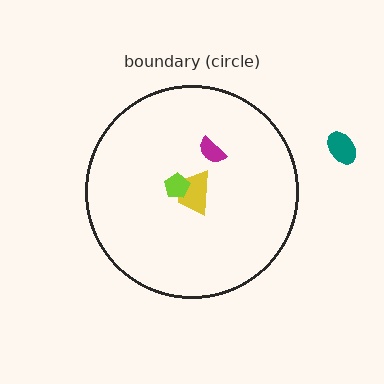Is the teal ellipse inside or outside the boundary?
Outside.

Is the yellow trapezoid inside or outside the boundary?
Inside.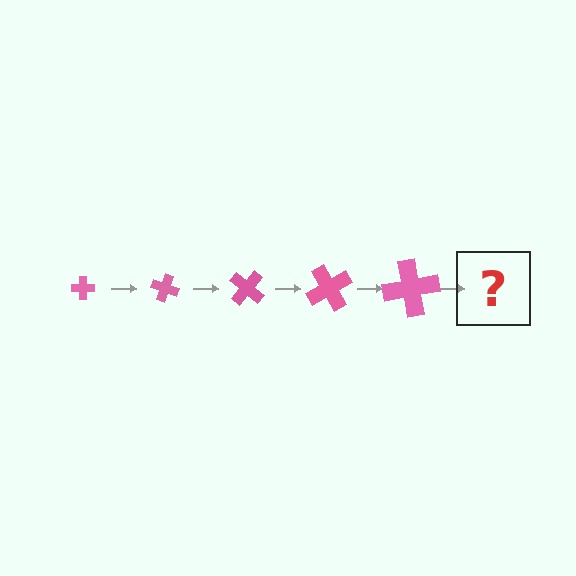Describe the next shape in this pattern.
It should be a cross, larger than the previous one and rotated 100 degrees from the start.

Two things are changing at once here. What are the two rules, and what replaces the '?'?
The two rules are that the cross grows larger each step and it rotates 20 degrees each step. The '?' should be a cross, larger than the previous one and rotated 100 degrees from the start.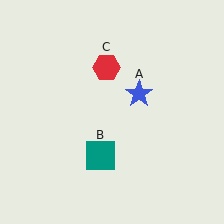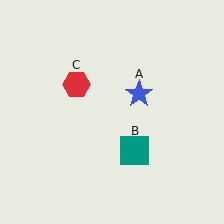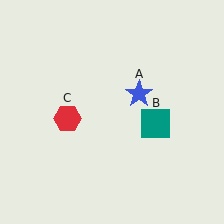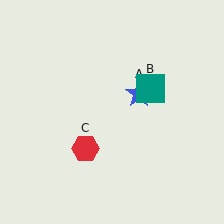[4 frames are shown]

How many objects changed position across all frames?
2 objects changed position: teal square (object B), red hexagon (object C).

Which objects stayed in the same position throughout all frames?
Blue star (object A) remained stationary.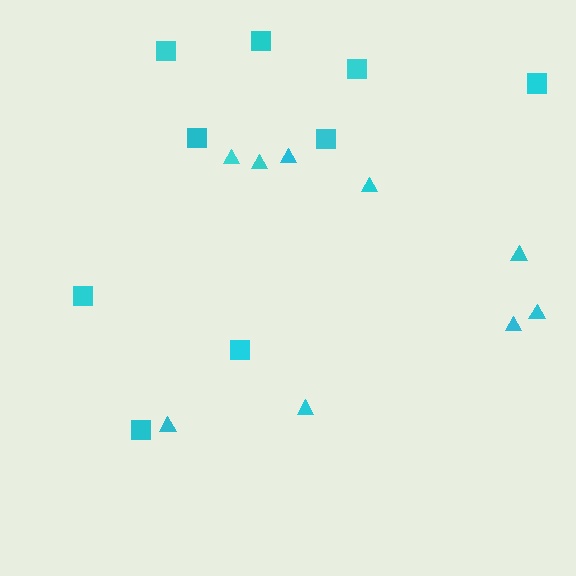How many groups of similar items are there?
There are 2 groups: one group of triangles (9) and one group of squares (9).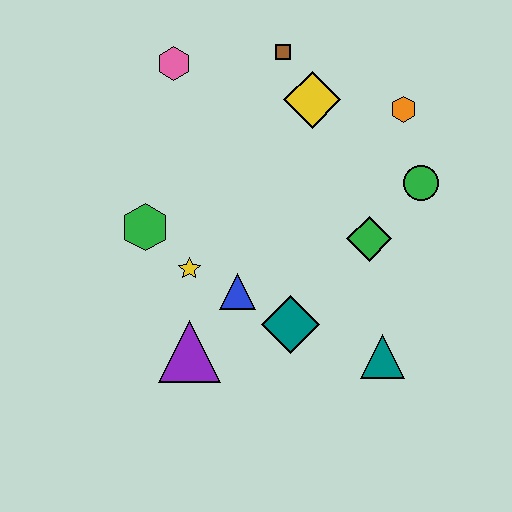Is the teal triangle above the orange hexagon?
No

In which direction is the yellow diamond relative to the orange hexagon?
The yellow diamond is to the left of the orange hexagon.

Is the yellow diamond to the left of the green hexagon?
No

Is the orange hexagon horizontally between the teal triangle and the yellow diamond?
No